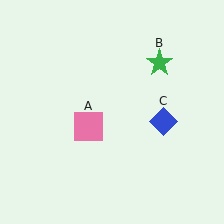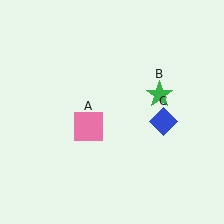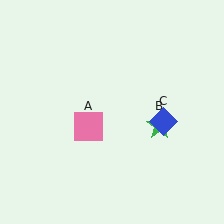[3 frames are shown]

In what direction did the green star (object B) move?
The green star (object B) moved down.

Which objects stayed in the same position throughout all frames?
Pink square (object A) and blue diamond (object C) remained stationary.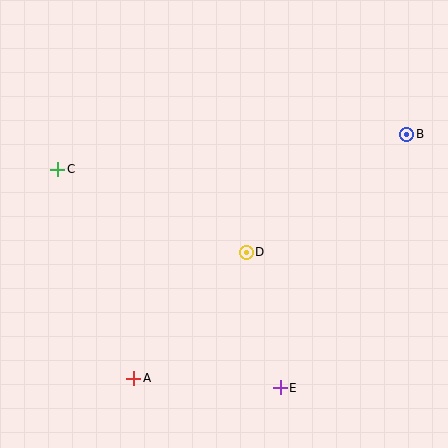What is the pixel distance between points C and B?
The distance between C and B is 351 pixels.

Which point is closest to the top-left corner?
Point C is closest to the top-left corner.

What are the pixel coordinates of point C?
Point C is at (58, 169).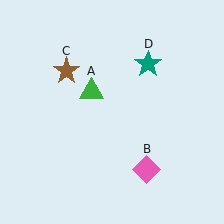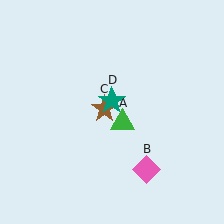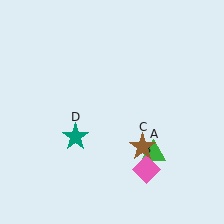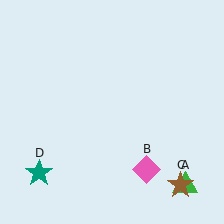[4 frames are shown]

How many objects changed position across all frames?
3 objects changed position: green triangle (object A), brown star (object C), teal star (object D).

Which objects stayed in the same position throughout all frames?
Pink diamond (object B) remained stationary.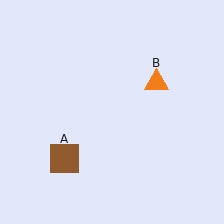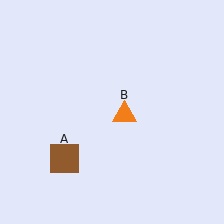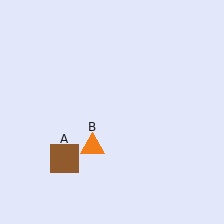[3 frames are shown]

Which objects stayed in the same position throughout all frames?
Brown square (object A) remained stationary.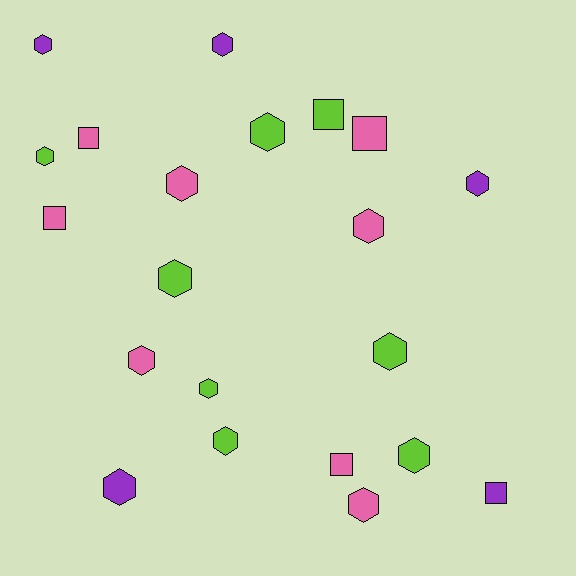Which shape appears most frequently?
Hexagon, with 15 objects.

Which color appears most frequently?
Pink, with 8 objects.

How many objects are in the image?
There are 21 objects.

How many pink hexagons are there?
There are 4 pink hexagons.